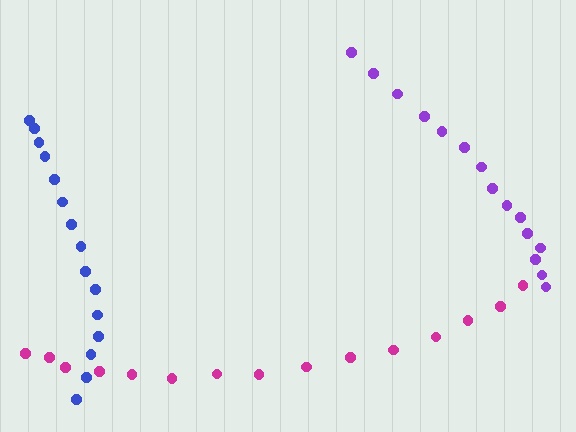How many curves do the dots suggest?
There are 3 distinct paths.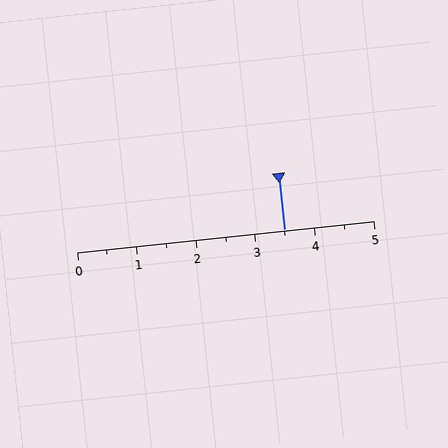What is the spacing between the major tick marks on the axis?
The major ticks are spaced 1 apart.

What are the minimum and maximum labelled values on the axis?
The axis runs from 0 to 5.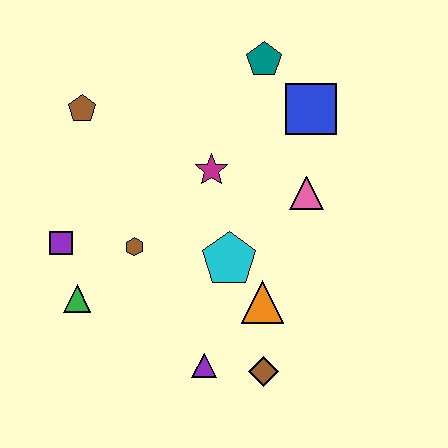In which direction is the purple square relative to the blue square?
The purple square is to the left of the blue square.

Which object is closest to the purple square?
The green triangle is closest to the purple square.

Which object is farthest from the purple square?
The blue square is farthest from the purple square.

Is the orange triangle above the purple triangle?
Yes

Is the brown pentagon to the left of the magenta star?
Yes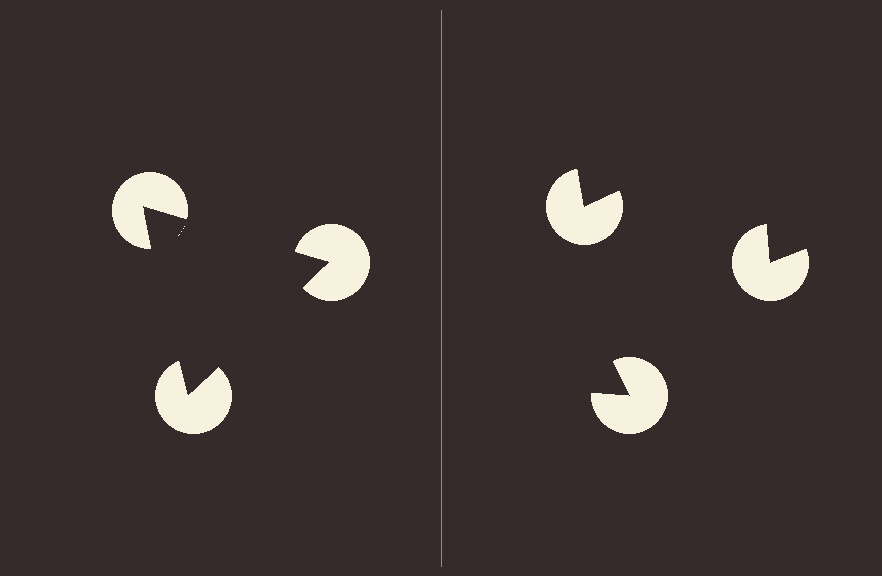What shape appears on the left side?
An illusory triangle.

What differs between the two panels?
The pac-man discs are positioned identically on both sides; only the wedge orientations differ. On the left they align to a triangle; on the right they are misaligned.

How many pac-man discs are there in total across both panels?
6 — 3 on each side.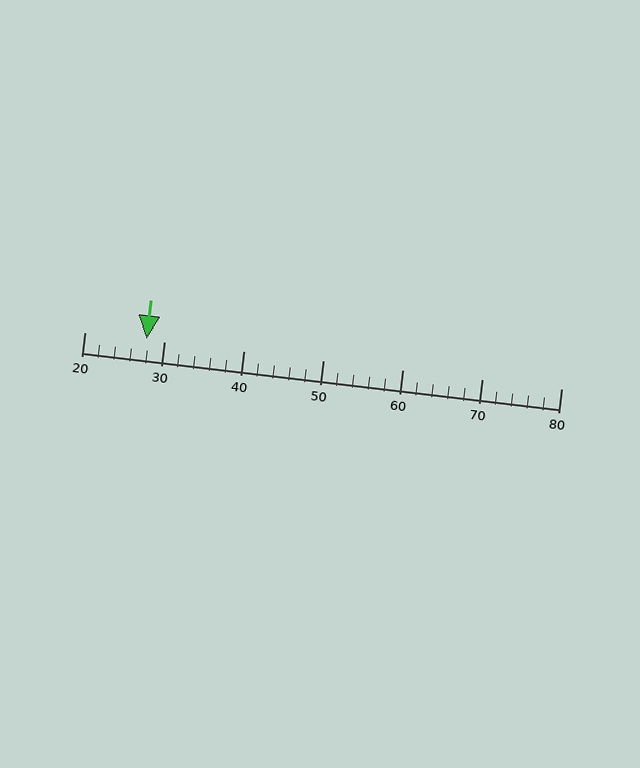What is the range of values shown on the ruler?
The ruler shows values from 20 to 80.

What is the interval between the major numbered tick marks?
The major tick marks are spaced 10 units apart.